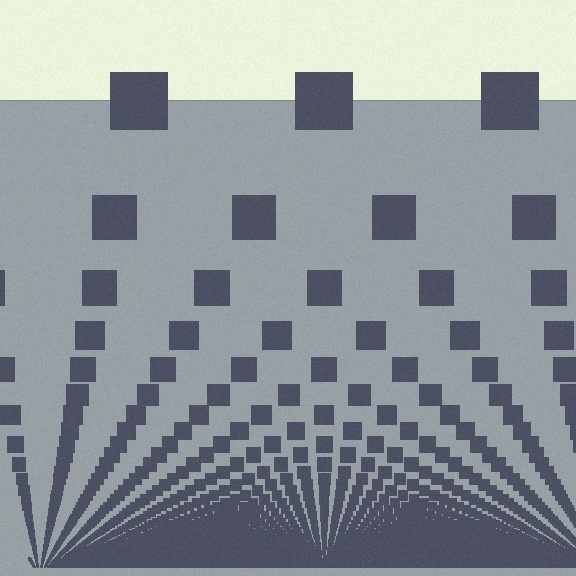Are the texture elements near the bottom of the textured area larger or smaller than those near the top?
Smaller. The gradient is inverted — elements near the bottom are smaller and denser.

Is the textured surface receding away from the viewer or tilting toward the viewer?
The surface appears to tilt toward the viewer. Texture elements get larger and sparser toward the top.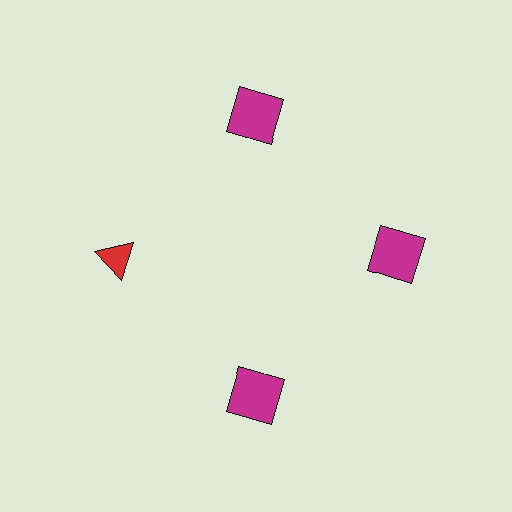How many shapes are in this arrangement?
There are 4 shapes arranged in a ring pattern.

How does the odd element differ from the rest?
It differs in both color (red instead of magenta) and shape (triangle instead of square).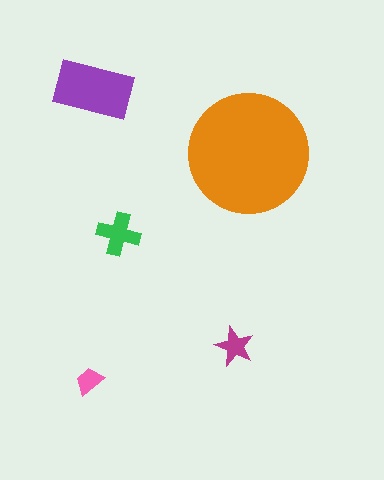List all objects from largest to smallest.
The orange circle, the purple rectangle, the green cross, the magenta star, the pink trapezoid.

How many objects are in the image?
There are 5 objects in the image.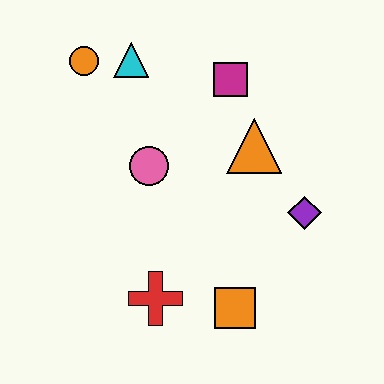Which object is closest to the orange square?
The red cross is closest to the orange square.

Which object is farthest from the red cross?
The orange circle is farthest from the red cross.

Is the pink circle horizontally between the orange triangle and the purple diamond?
No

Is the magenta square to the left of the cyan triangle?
No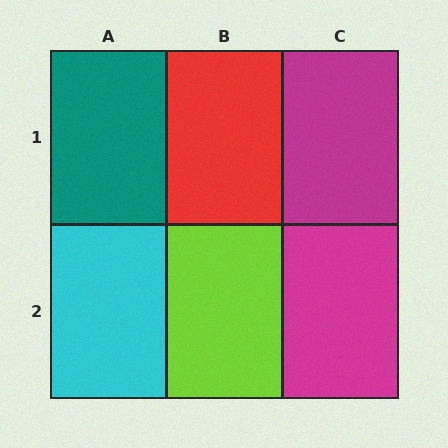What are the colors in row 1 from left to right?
Teal, red, magenta.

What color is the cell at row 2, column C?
Magenta.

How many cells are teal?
1 cell is teal.